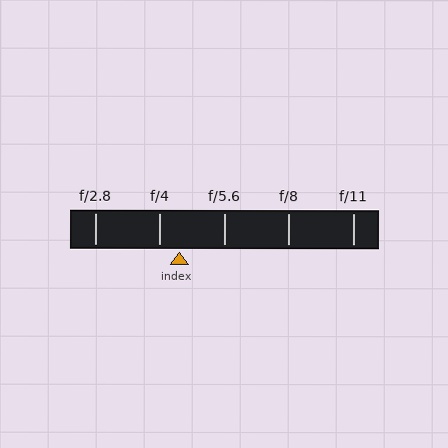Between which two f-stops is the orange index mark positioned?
The index mark is between f/4 and f/5.6.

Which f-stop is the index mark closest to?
The index mark is closest to f/4.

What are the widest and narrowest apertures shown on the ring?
The widest aperture shown is f/2.8 and the narrowest is f/11.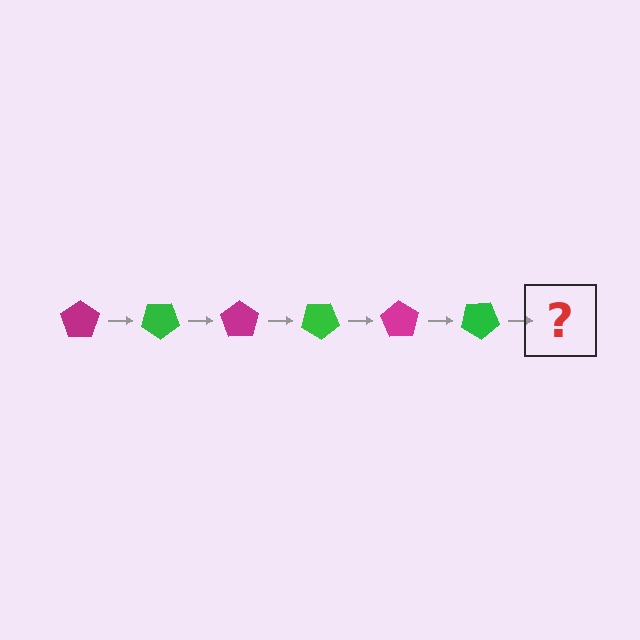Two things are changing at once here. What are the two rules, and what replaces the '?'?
The two rules are that it rotates 35 degrees each step and the color cycles through magenta and green. The '?' should be a magenta pentagon, rotated 210 degrees from the start.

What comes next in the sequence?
The next element should be a magenta pentagon, rotated 210 degrees from the start.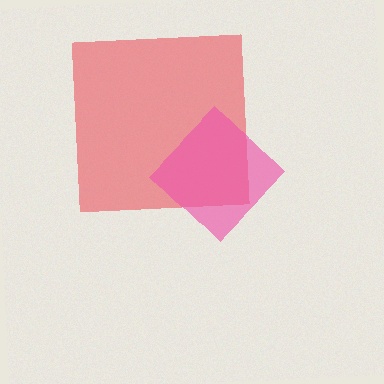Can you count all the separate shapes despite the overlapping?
Yes, there are 2 separate shapes.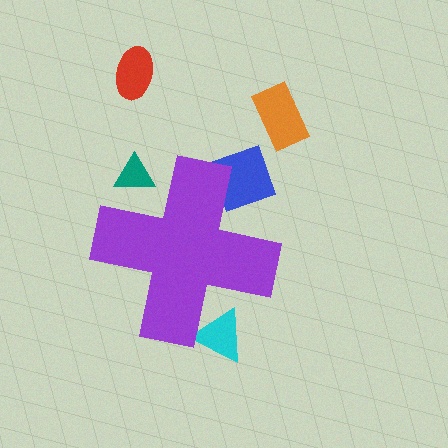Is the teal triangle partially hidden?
Yes, the teal triangle is partially hidden behind the purple cross.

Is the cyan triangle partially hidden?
Yes, the cyan triangle is partially hidden behind the purple cross.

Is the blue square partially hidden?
Yes, the blue square is partially hidden behind the purple cross.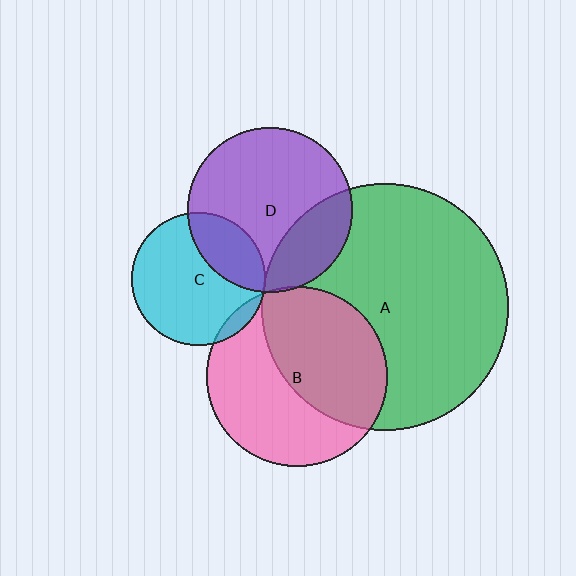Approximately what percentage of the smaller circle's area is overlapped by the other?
Approximately 25%.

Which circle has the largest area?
Circle A (green).